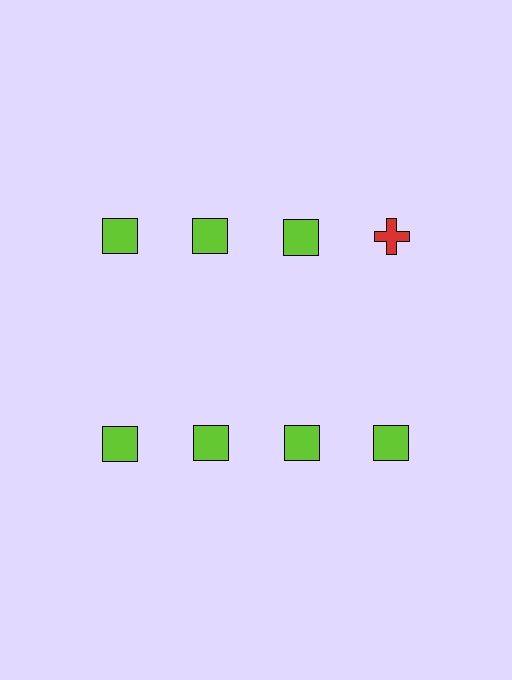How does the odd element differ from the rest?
It differs in both color (red instead of lime) and shape (cross instead of square).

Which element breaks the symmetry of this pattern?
The red cross in the top row, second from right column breaks the symmetry. All other shapes are lime squares.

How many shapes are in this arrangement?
There are 8 shapes arranged in a grid pattern.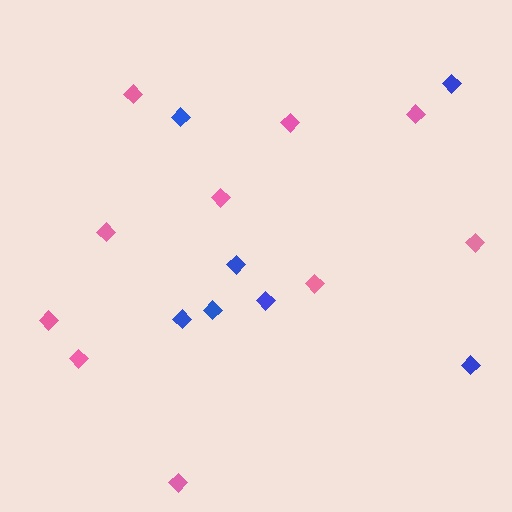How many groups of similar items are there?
There are 2 groups: one group of pink diamonds (10) and one group of blue diamonds (7).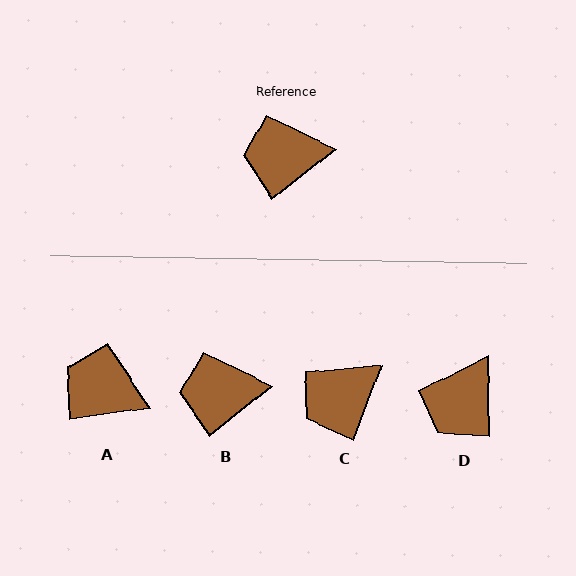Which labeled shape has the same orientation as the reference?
B.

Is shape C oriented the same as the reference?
No, it is off by about 31 degrees.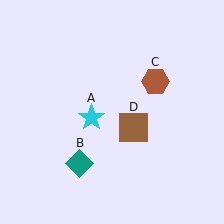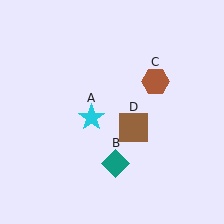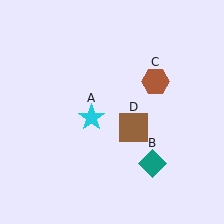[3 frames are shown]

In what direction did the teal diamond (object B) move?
The teal diamond (object B) moved right.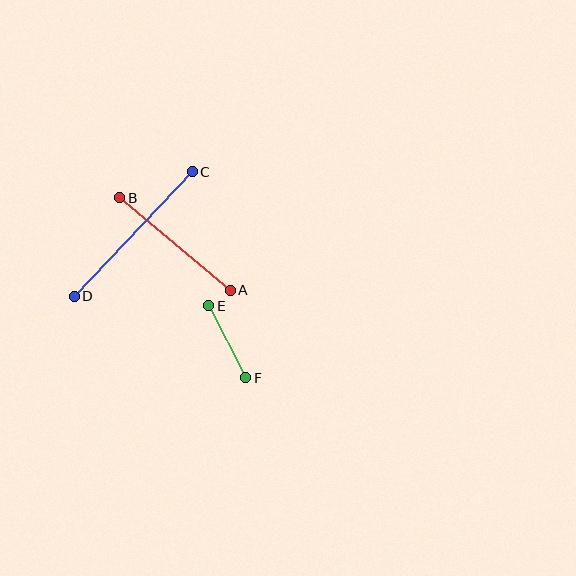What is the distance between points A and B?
The distance is approximately 144 pixels.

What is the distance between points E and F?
The distance is approximately 81 pixels.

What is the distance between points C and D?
The distance is approximately 172 pixels.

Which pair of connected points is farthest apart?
Points C and D are farthest apart.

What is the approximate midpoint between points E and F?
The midpoint is at approximately (227, 342) pixels.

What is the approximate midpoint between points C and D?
The midpoint is at approximately (133, 234) pixels.